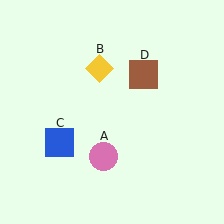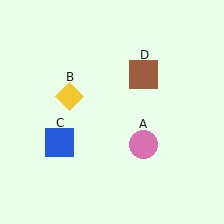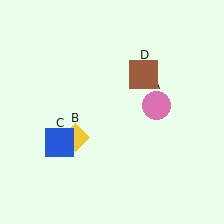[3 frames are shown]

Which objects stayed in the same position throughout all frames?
Blue square (object C) and brown square (object D) remained stationary.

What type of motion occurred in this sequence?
The pink circle (object A), yellow diamond (object B) rotated counterclockwise around the center of the scene.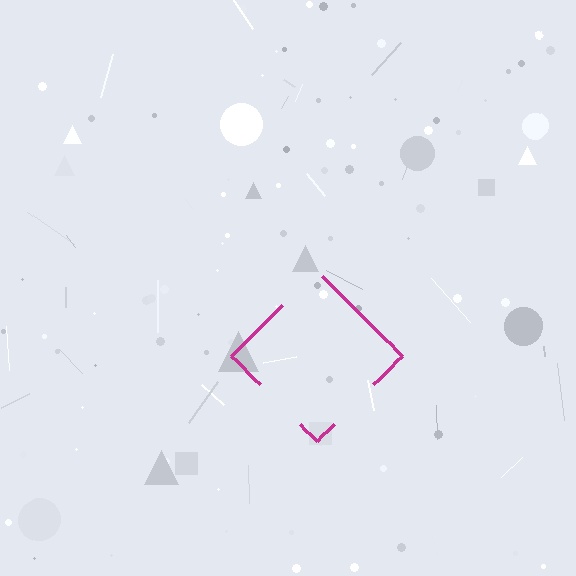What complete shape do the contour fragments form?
The contour fragments form a diamond.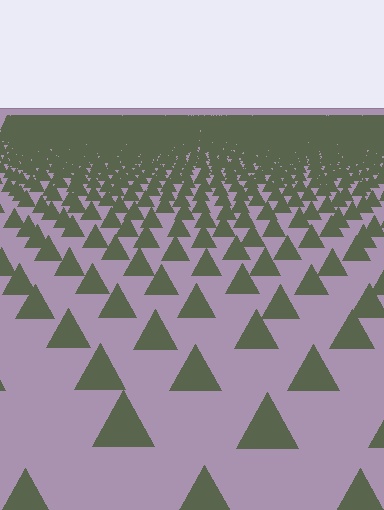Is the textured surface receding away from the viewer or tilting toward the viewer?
The surface is receding away from the viewer. Texture elements get smaller and denser toward the top.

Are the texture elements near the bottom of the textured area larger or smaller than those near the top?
Larger. Near the bottom, elements are closer to the viewer and appear at a bigger on-screen size.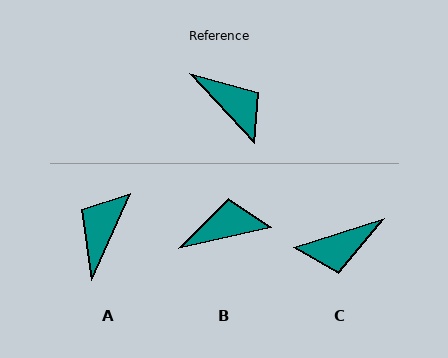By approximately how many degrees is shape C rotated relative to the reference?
Approximately 115 degrees clockwise.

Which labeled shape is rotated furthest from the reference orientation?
C, about 115 degrees away.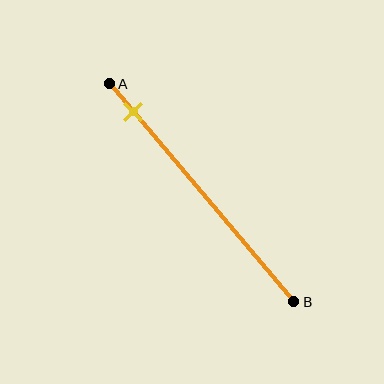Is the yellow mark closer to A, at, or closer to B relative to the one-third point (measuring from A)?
The yellow mark is closer to point A than the one-third point of segment AB.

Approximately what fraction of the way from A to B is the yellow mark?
The yellow mark is approximately 15% of the way from A to B.